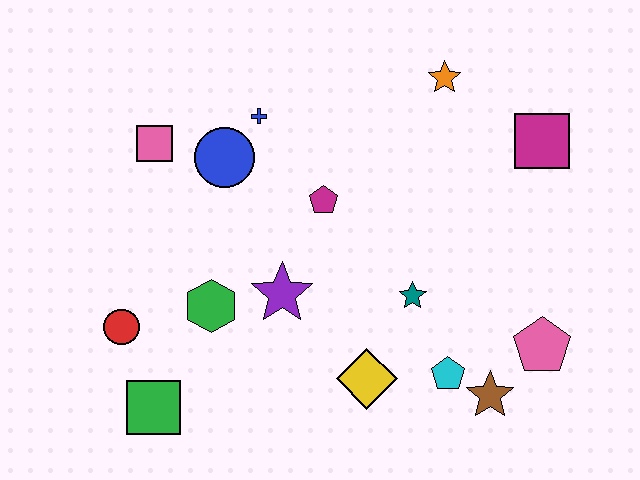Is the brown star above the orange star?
No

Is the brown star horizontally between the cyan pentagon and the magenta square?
Yes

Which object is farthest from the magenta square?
The green square is farthest from the magenta square.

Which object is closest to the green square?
The red circle is closest to the green square.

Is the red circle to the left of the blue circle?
Yes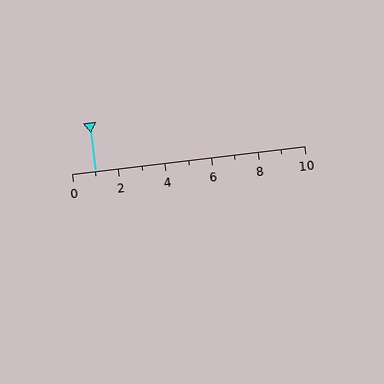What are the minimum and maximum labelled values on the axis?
The axis runs from 0 to 10.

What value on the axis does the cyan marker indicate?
The marker indicates approximately 1.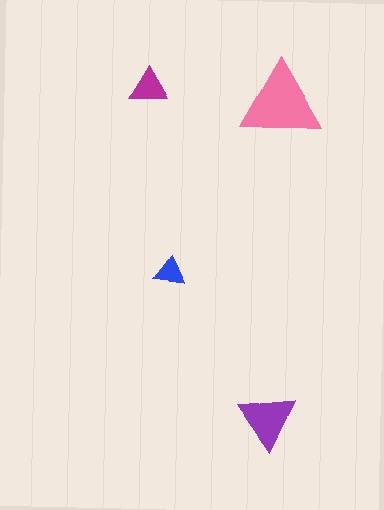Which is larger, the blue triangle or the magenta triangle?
The magenta one.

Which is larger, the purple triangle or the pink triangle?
The pink one.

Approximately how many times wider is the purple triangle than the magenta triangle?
About 1.5 times wider.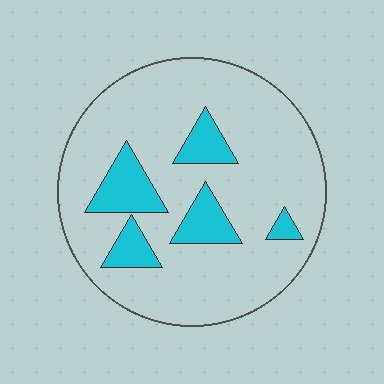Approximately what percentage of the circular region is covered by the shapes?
Approximately 15%.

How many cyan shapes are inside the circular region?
5.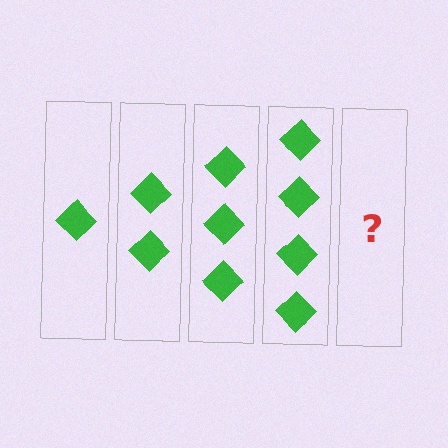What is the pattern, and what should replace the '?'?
The pattern is that each step adds one more diamond. The '?' should be 5 diamonds.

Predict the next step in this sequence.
The next step is 5 diamonds.